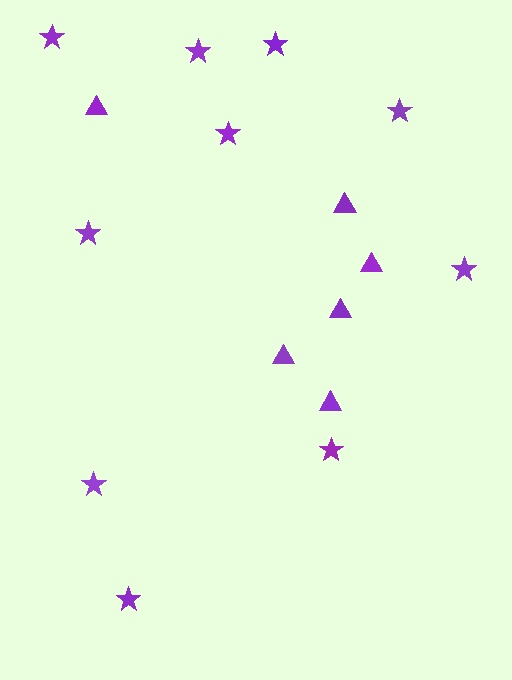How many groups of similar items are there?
There are 2 groups: one group of triangles (6) and one group of stars (10).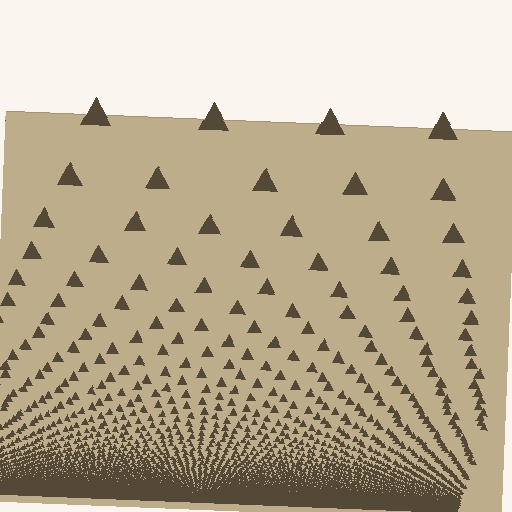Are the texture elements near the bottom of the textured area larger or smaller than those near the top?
Smaller. The gradient is inverted — elements near the bottom are smaller and denser.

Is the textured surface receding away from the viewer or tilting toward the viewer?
The surface appears to tilt toward the viewer. Texture elements get larger and sparser toward the top.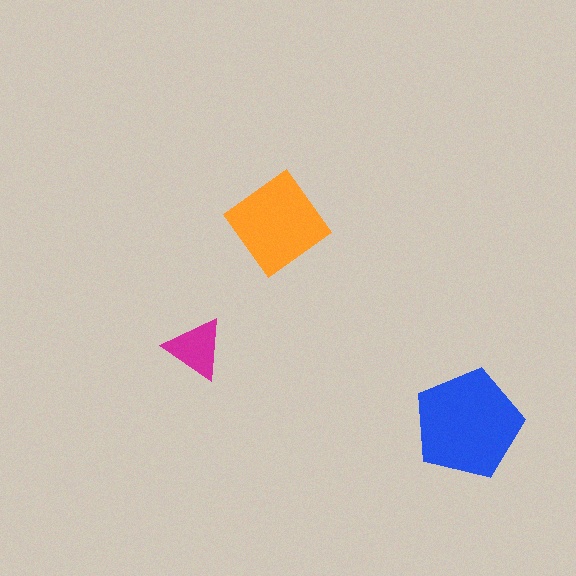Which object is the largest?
The blue pentagon.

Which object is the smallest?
The magenta triangle.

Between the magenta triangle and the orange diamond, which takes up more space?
The orange diamond.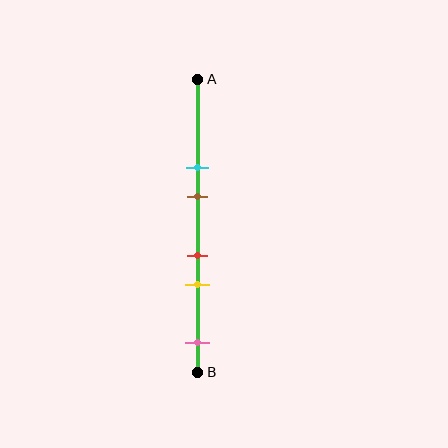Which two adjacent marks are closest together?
The red and yellow marks are the closest adjacent pair.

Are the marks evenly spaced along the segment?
No, the marks are not evenly spaced.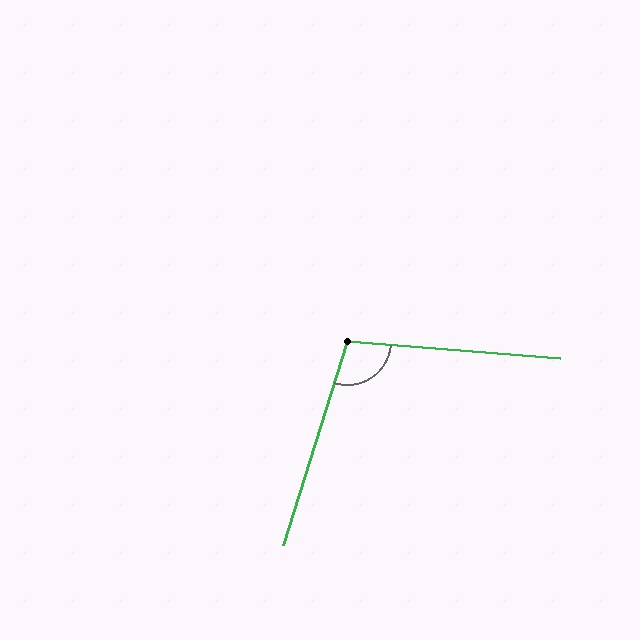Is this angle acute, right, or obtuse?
It is obtuse.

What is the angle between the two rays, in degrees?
Approximately 103 degrees.